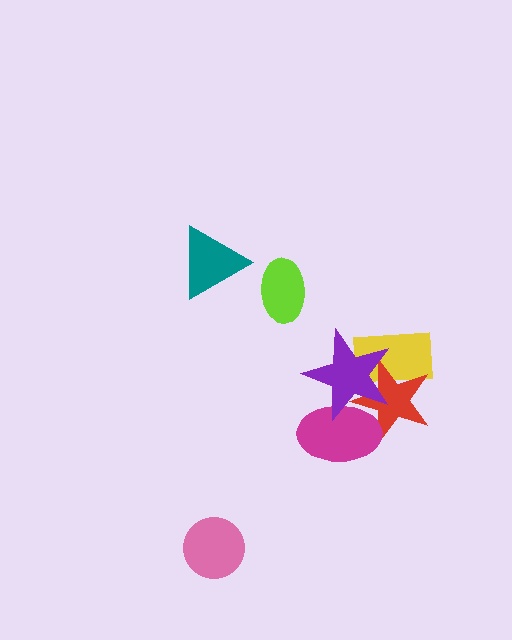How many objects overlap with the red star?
3 objects overlap with the red star.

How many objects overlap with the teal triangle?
0 objects overlap with the teal triangle.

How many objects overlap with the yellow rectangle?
2 objects overlap with the yellow rectangle.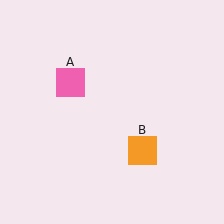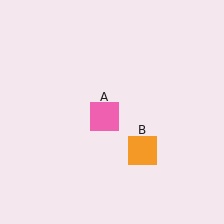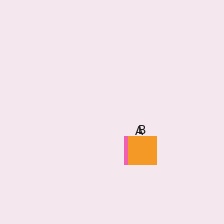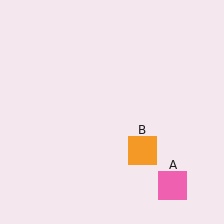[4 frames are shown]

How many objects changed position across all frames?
1 object changed position: pink square (object A).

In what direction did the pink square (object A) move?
The pink square (object A) moved down and to the right.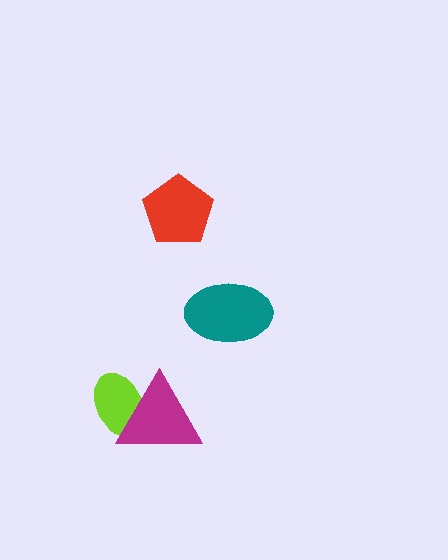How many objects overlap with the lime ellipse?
1 object overlaps with the lime ellipse.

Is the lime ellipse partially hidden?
Yes, it is partially covered by another shape.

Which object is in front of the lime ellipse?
The magenta triangle is in front of the lime ellipse.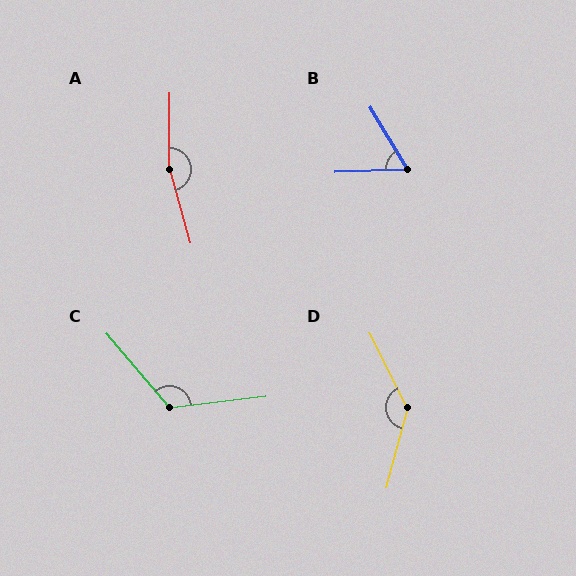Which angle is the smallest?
B, at approximately 61 degrees.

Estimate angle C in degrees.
Approximately 124 degrees.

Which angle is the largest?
A, at approximately 164 degrees.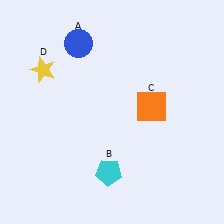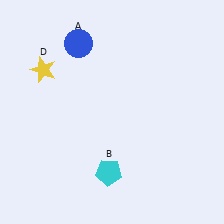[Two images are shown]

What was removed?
The orange square (C) was removed in Image 2.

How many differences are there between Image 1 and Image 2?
There is 1 difference between the two images.